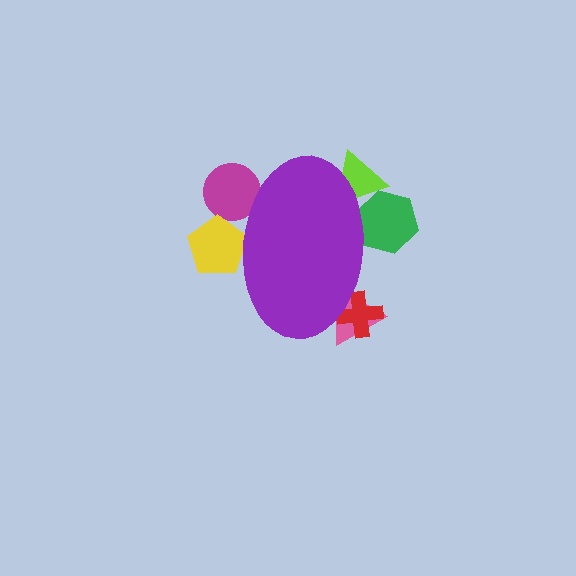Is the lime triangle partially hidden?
Yes, the lime triangle is partially hidden behind the purple ellipse.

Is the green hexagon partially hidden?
Yes, the green hexagon is partially hidden behind the purple ellipse.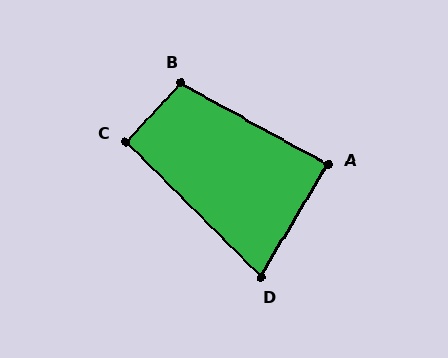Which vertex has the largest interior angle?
B, at approximately 104 degrees.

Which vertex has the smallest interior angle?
D, at approximately 76 degrees.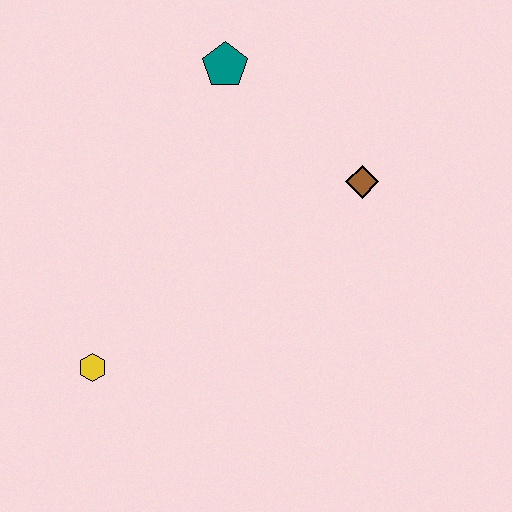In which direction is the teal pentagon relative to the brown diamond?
The teal pentagon is to the left of the brown diamond.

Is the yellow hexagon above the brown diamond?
No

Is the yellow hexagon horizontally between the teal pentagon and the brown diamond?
No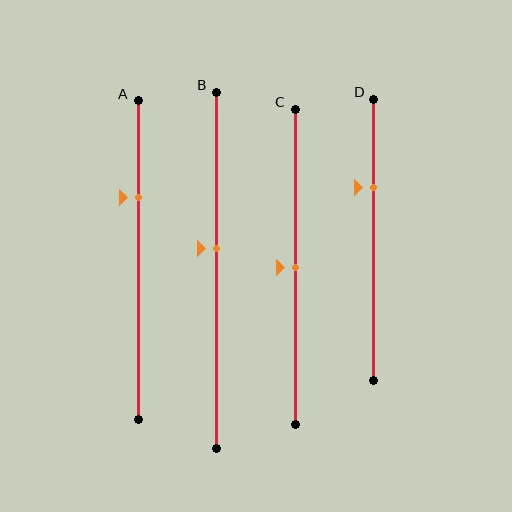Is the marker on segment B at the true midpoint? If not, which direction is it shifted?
No, the marker on segment B is shifted upward by about 6% of the segment length.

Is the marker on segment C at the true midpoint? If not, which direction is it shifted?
Yes, the marker on segment C is at the true midpoint.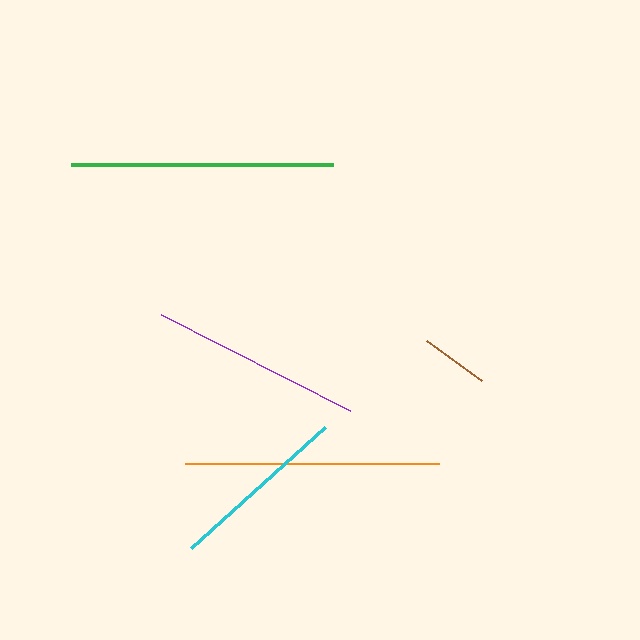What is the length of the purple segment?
The purple segment is approximately 212 pixels long.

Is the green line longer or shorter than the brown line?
The green line is longer than the brown line.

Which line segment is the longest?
The green line is the longest at approximately 262 pixels.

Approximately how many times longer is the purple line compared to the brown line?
The purple line is approximately 3.1 times the length of the brown line.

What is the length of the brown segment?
The brown segment is approximately 68 pixels long.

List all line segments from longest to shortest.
From longest to shortest: green, orange, purple, cyan, brown.